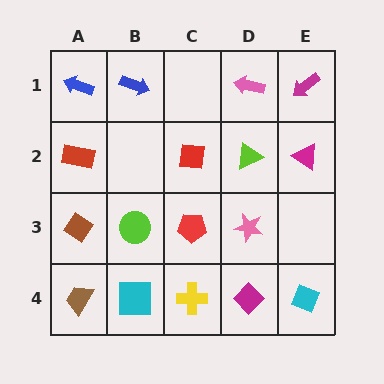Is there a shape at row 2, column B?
No, that cell is empty.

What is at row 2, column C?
A red square.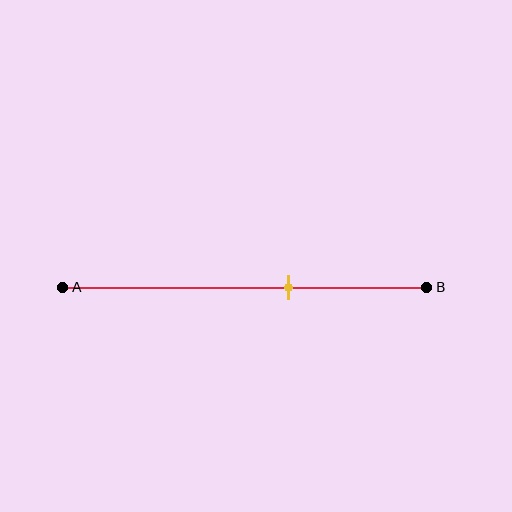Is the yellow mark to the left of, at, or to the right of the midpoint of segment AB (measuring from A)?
The yellow mark is to the right of the midpoint of segment AB.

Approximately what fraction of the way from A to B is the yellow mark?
The yellow mark is approximately 60% of the way from A to B.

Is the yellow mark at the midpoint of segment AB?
No, the mark is at about 60% from A, not at the 50% midpoint.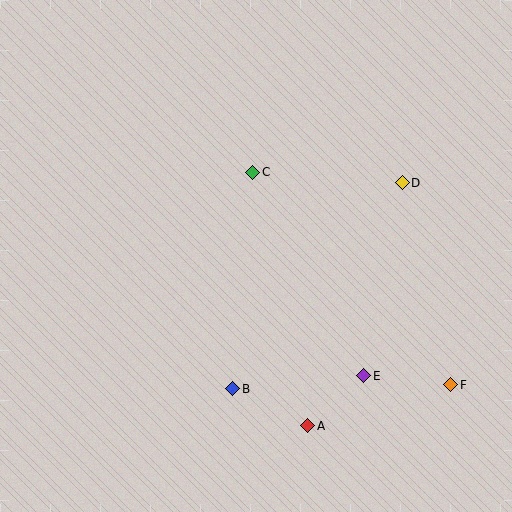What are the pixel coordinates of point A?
Point A is at (308, 426).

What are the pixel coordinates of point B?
Point B is at (233, 389).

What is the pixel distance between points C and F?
The distance between C and F is 291 pixels.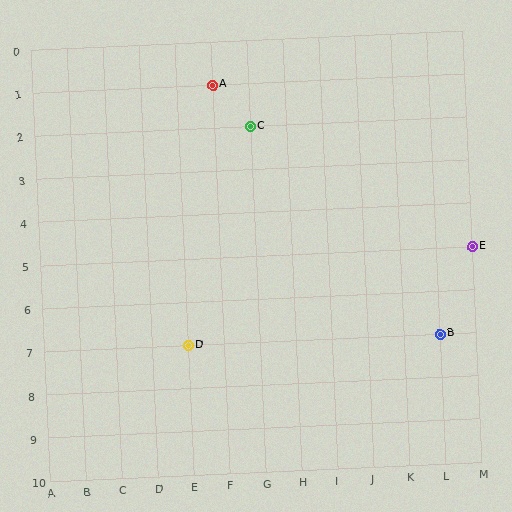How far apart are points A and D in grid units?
Points A and D are 1 column and 6 rows apart (about 6.1 grid units diagonally).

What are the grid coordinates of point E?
Point E is at grid coordinates (M, 5).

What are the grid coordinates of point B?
Point B is at grid coordinates (L, 7).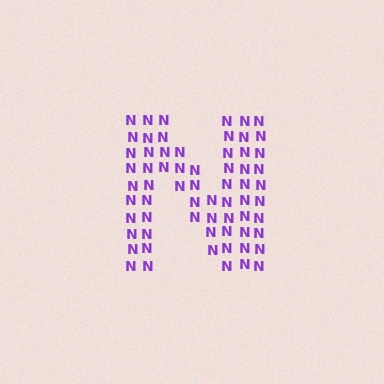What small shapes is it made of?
It is made of small letter N's.